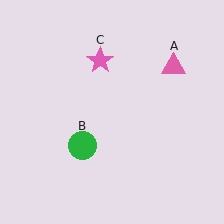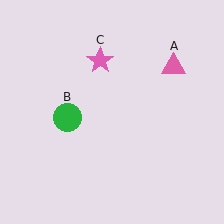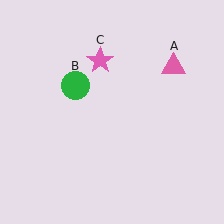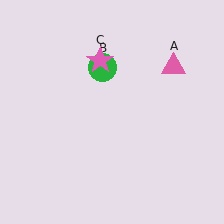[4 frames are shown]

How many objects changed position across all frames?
1 object changed position: green circle (object B).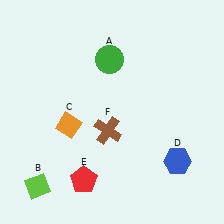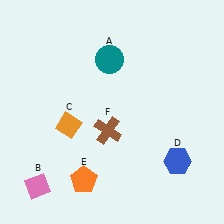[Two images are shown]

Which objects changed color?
A changed from green to teal. B changed from lime to pink. E changed from red to orange.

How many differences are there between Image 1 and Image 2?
There are 3 differences between the two images.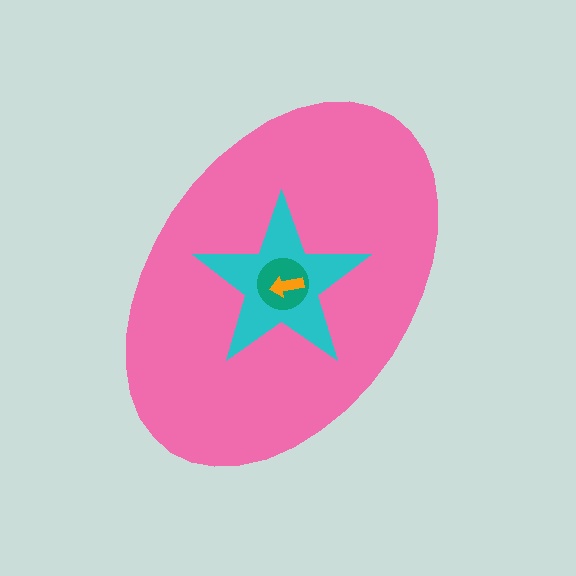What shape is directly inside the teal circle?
The orange arrow.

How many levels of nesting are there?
4.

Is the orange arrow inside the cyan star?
Yes.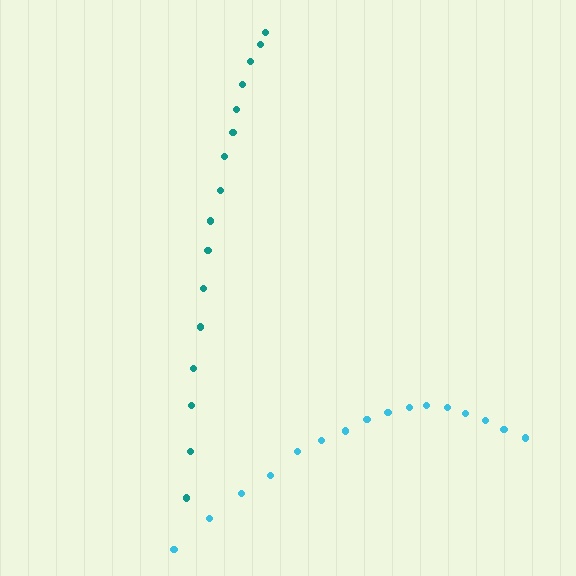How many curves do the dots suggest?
There are 2 distinct paths.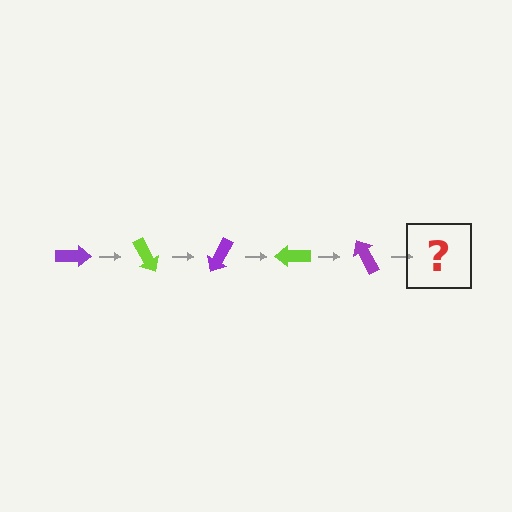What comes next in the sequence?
The next element should be a lime arrow, rotated 300 degrees from the start.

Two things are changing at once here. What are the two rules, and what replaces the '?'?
The two rules are that it rotates 60 degrees each step and the color cycles through purple and lime. The '?' should be a lime arrow, rotated 300 degrees from the start.